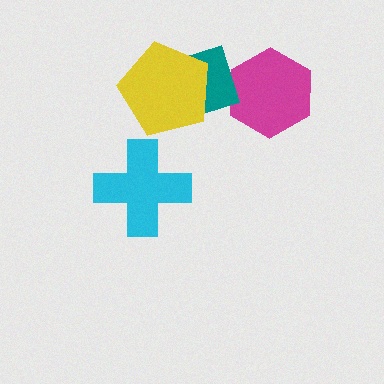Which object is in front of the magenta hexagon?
The teal diamond is in front of the magenta hexagon.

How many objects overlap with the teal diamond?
2 objects overlap with the teal diamond.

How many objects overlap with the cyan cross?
0 objects overlap with the cyan cross.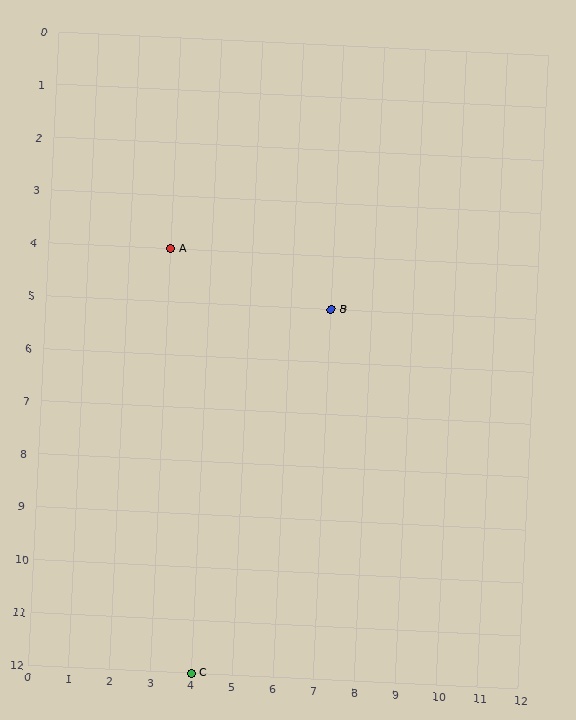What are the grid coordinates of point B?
Point B is at grid coordinates (7, 5).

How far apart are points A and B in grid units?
Points A and B are 4 columns and 1 row apart (about 4.1 grid units diagonally).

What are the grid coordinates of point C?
Point C is at grid coordinates (4, 12).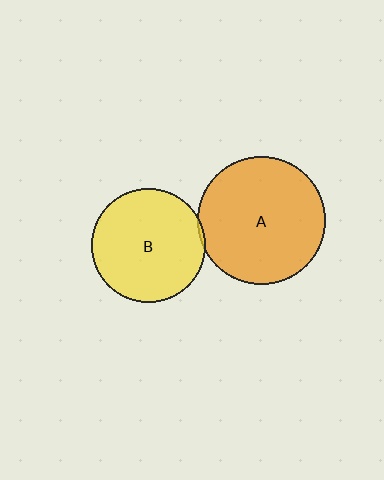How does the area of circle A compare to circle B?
Approximately 1.3 times.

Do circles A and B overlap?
Yes.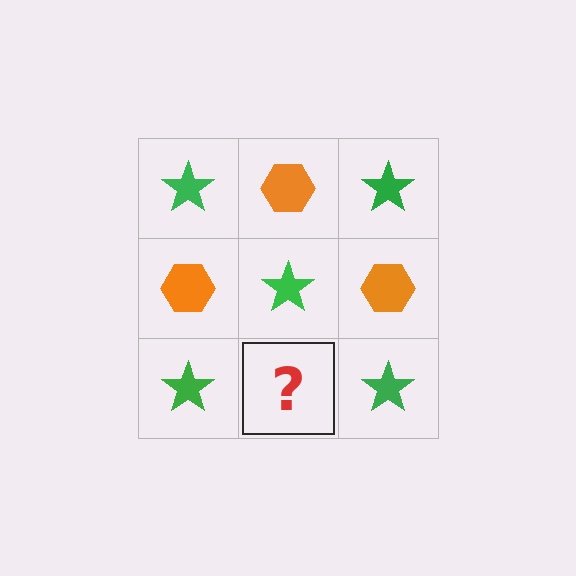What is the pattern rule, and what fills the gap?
The rule is that it alternates green star and orange hexagon in a checkerboard pattern. The gap should be filled with an orange hexagon.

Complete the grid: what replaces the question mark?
The question mark should be replaced with an orange hexagon.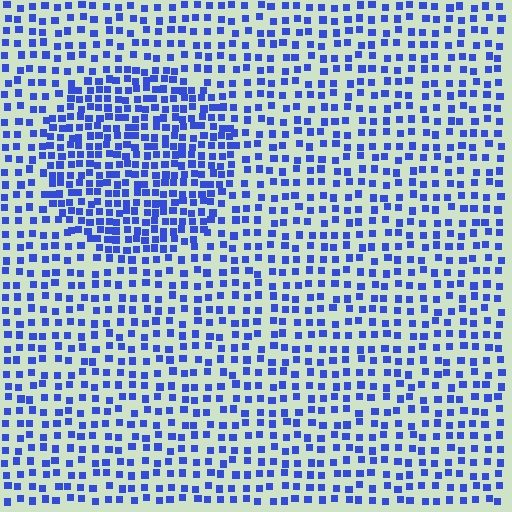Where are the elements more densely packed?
The elements are more densely packed inside the circle boundary.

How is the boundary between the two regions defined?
The boundary is defined by a change in element density (approximately 1.8x ratio). All elements are the same color, size, and shape.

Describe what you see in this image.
The image contains small blue elements arranged at two different densities. A circle-shaped region is visible where the elements are more densely packed than the surrounding area.